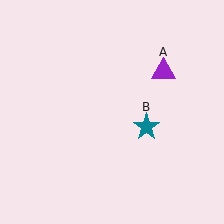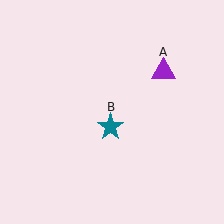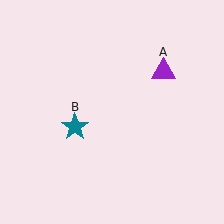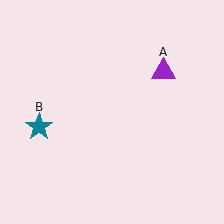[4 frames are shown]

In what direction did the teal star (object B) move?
The teal star (object B) moved left.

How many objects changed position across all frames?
1 object changed position: teal star (object B).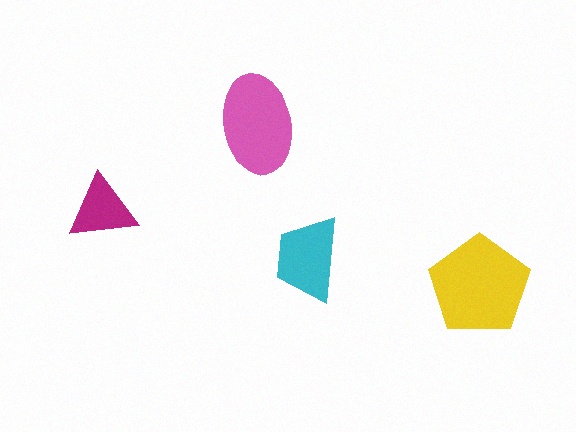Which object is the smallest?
The magenta triangle.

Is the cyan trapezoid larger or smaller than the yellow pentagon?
Smaller.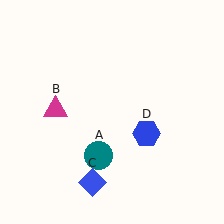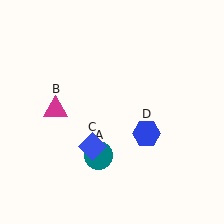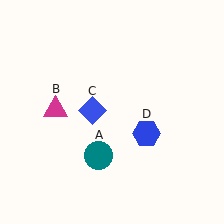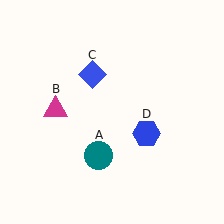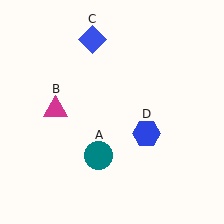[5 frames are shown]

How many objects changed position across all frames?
1 object changed position: blue diamond (object C).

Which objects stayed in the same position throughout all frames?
Teal circle (object A) and magenta triangle (object B) and blue hexagon (object D) remained stationary.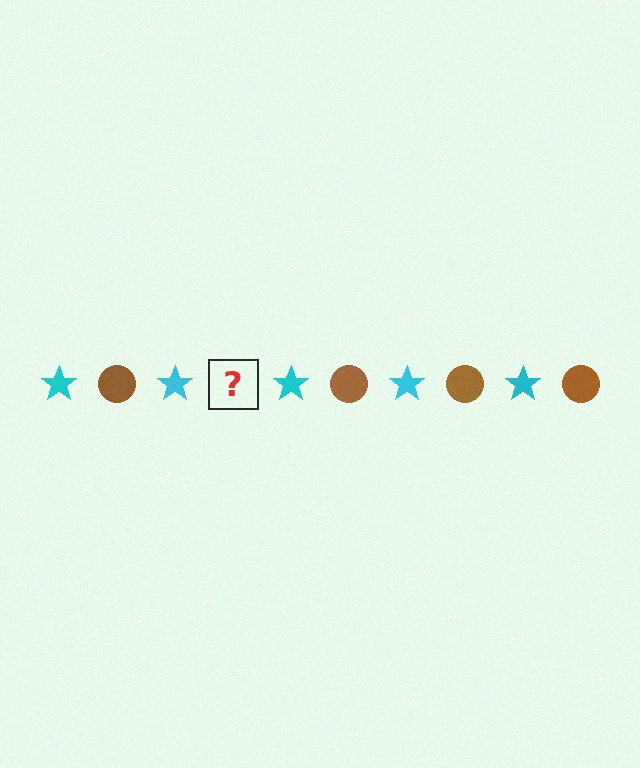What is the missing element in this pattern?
The missing element is a brown circle.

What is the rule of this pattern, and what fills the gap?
The rule is that the pattern alternates between cyan star and brown circle. The gap should be filled with a brown circle.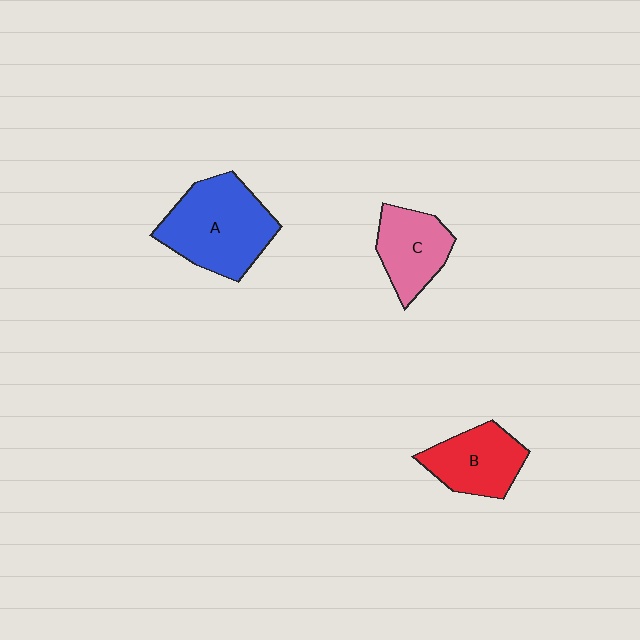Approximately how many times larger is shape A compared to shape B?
Approximately 1.5 times.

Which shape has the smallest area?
Shape C (pink).